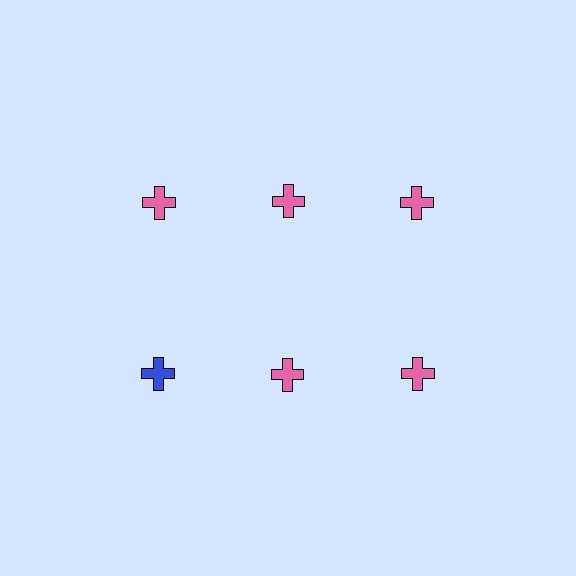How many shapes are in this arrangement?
There are 6 shapes arranged in a grid pattern.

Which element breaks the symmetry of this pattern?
The blue cross in the second row, leftmost column breaks the symmetry. All other shapes are pink crosses.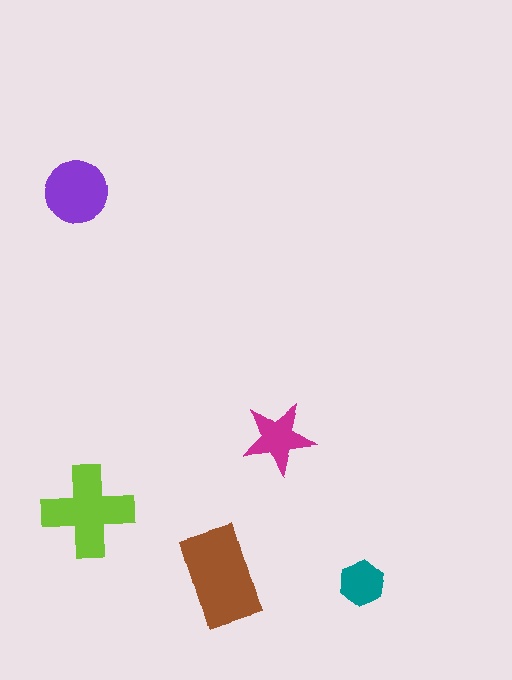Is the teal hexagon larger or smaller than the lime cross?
Smaller.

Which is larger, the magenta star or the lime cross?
The lime cross.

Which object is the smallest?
The teal hexagon.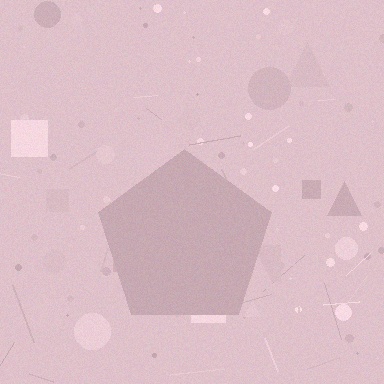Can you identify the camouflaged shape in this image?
The camouflaged shape is a pentagon.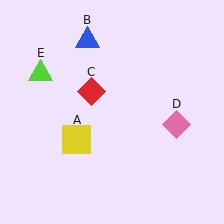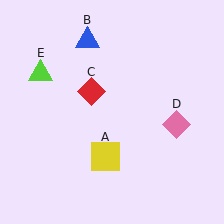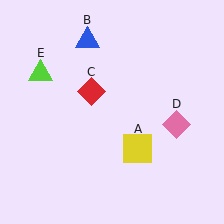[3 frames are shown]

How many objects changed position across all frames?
1 object changed position: yellow square (object A).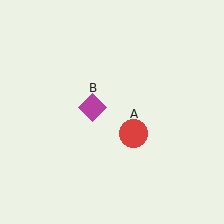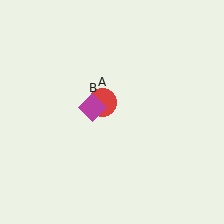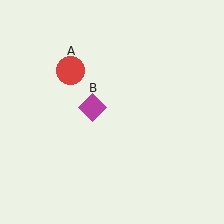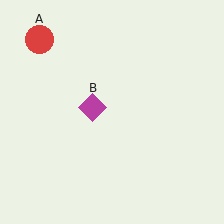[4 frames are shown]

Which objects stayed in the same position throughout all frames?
Magenta diamond (object B) remained stationary.